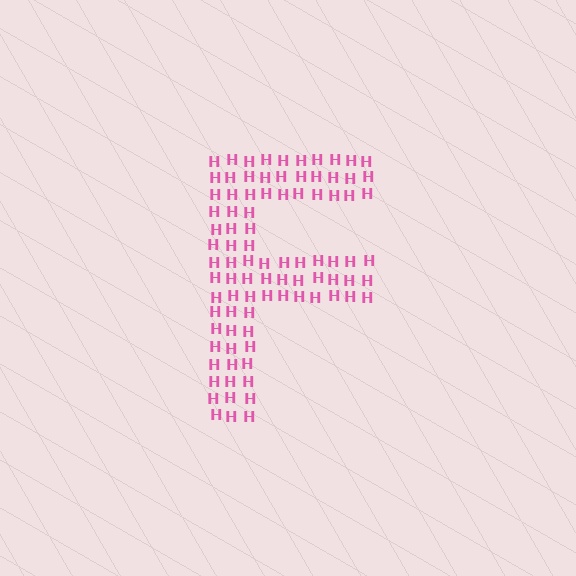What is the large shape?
The large shape is the letter F.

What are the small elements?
The small elements are letter H's.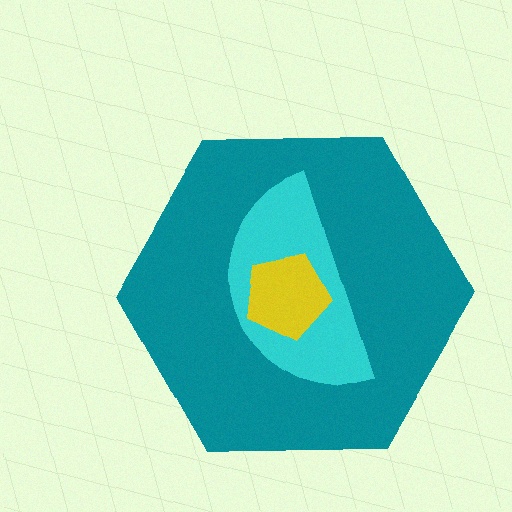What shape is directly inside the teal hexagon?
The cyan semicircle.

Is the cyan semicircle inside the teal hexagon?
Yes.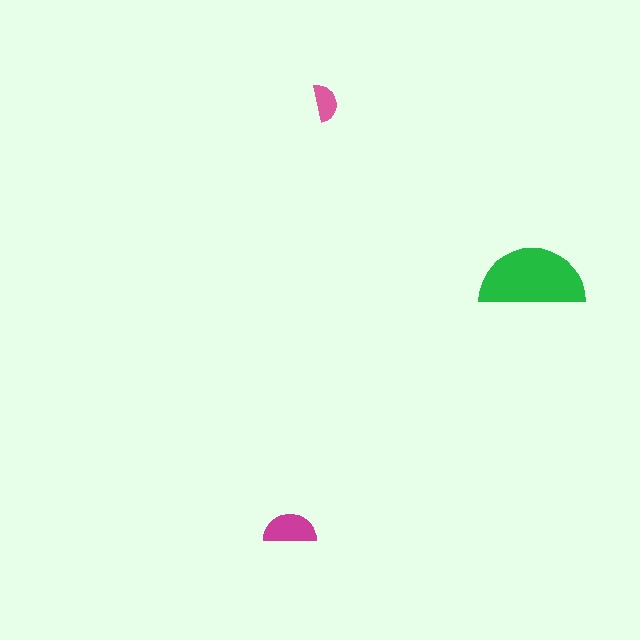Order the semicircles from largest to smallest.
the green one, the magenta one, the pink one.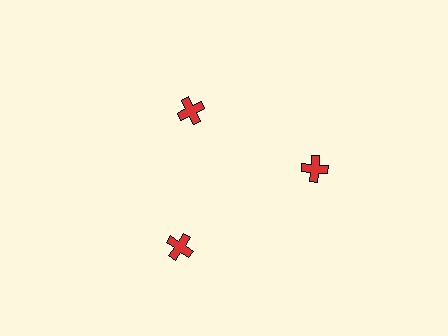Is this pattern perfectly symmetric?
No. The 3 red crosses are arranged in a ring, but one element near the 11 o'clock position is pulled inward toward the center, breaking the 3-fold rotational symmetry.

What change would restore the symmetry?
The symmetry would be restored by moving it outward, back onto the ring so that all 3 crosses sit at equal angles and equal distance from the center.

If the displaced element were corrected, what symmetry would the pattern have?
It would have 3-fold rotational symmetry — the pattern would map onto itself every 120 degrees.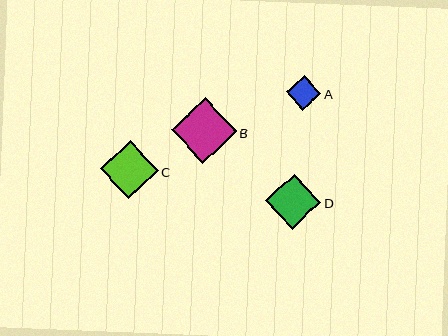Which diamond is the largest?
Diamond B is the largest with a size of approximately 65 pixels.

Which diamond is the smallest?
Diamond A is the smallest with a size of approximately 34 pixels.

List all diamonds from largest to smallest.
From largest to smallest: B, C, D, A.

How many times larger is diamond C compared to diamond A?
Diamond C is approximately 1.7 times the size of diamond A.